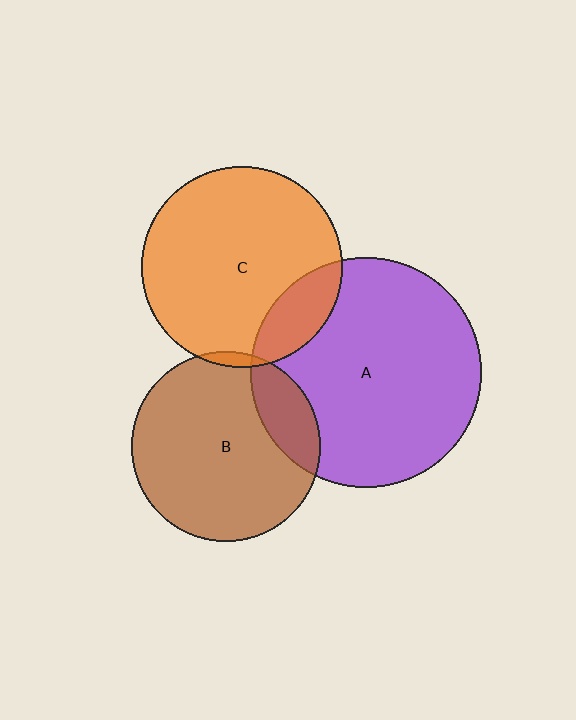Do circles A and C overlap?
Yes.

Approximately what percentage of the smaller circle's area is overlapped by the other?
Approximately 15%.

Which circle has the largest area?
Circle A (purple).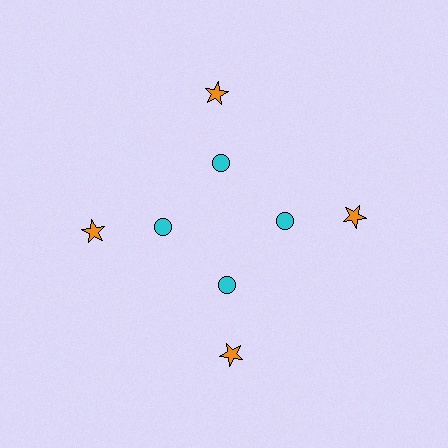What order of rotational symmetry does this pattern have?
This pattern has 4-fold rotational symmetry.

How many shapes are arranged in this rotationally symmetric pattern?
There are 8 shapes, arranged in 4 groups of 2.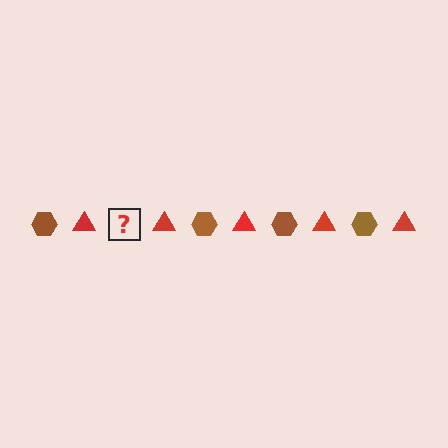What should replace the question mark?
The question mark should be replaced with a brown hexagon.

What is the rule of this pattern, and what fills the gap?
The rule is that the pattern alternates between brown hexagon and red triangle. The gap should be filled with a brown hexagon.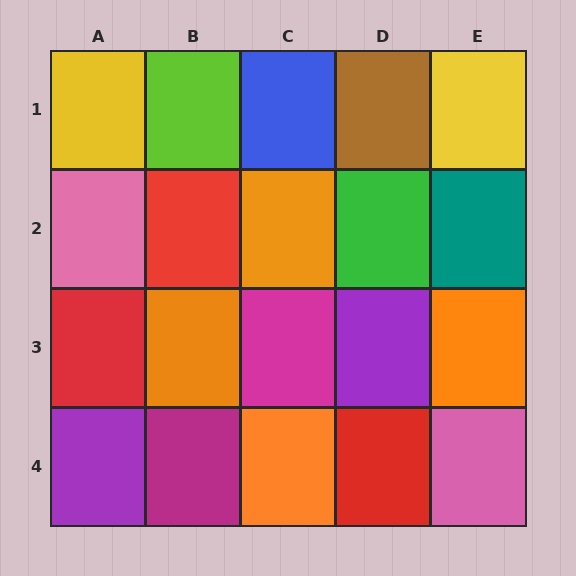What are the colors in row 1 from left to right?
Yellow, lime, blue, brown, yellow.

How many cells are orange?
4 cells are orange.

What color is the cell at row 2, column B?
Red.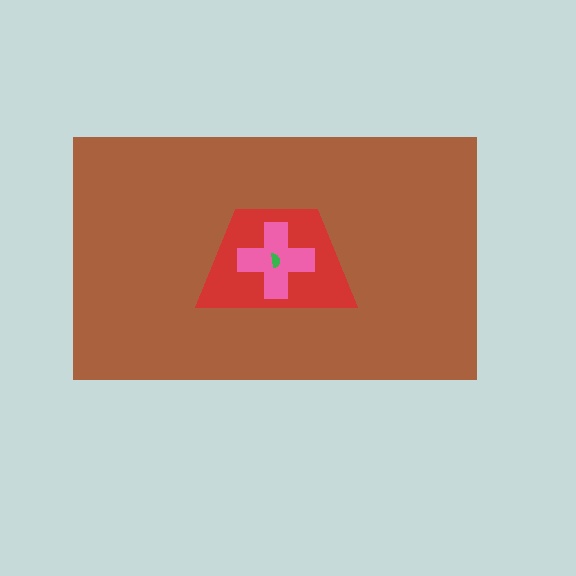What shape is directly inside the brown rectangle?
The red trapezoid.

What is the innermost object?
The green semicircle.